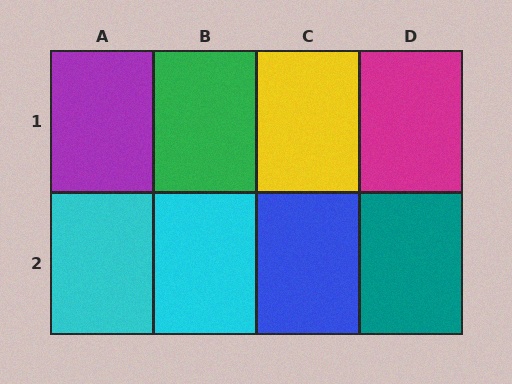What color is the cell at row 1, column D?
Magenta.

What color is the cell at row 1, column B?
Green.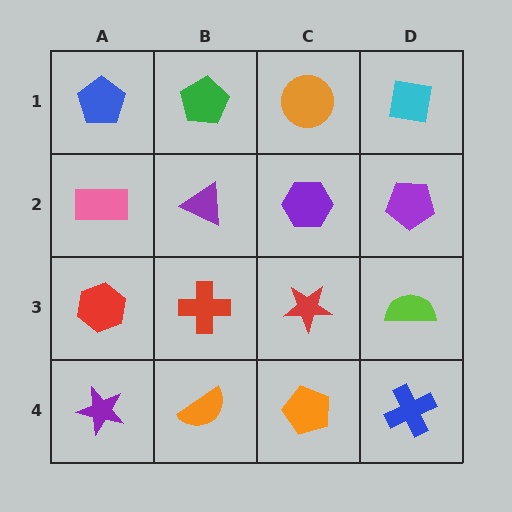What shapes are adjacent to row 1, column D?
A purple pentagon (row 2, column D), an orange circle (row 1, column C).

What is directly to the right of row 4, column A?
An orange semicircle.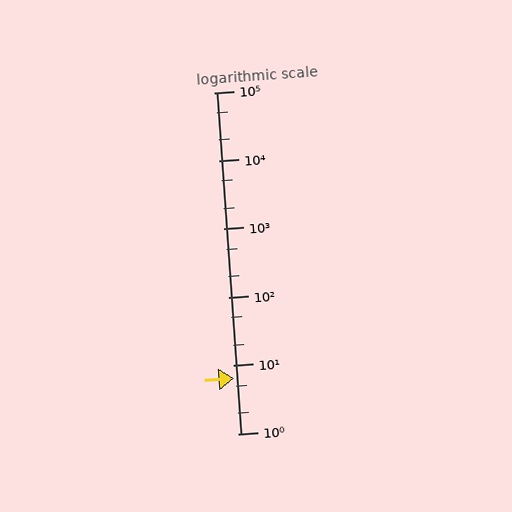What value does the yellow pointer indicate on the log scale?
The pointer indicates approximately 6.5.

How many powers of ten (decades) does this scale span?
The scale spans 5 decades, from 1 to 100000.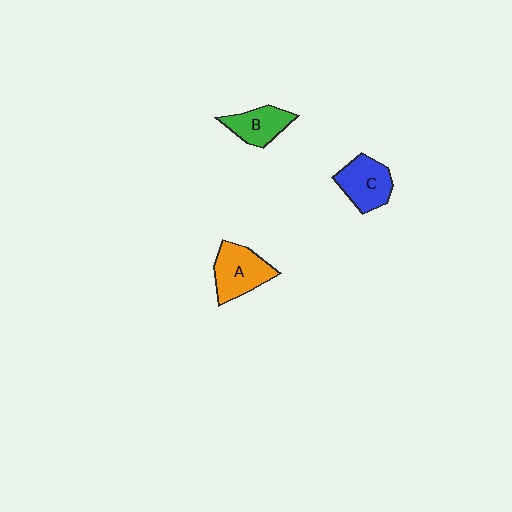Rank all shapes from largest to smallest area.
From largest to smallest: A (orange), C (blue), B (green).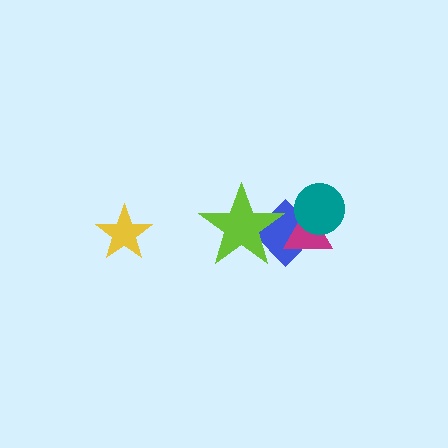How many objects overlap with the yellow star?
0 objects overlap with the yellow star.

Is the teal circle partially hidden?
No, no other shape covers it.